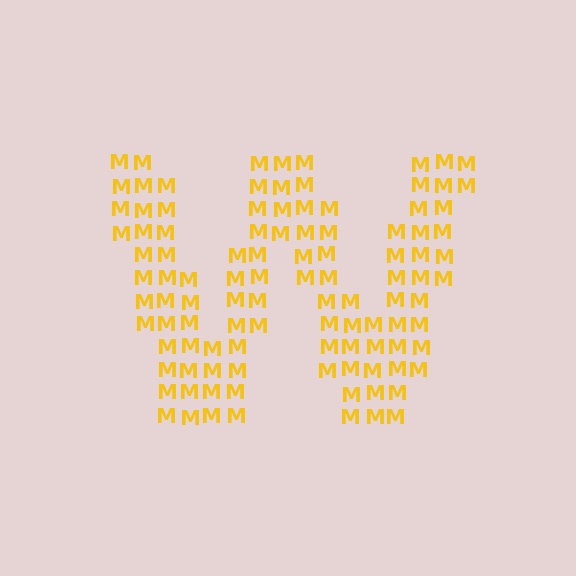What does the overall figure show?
The overall figure shows the letter W.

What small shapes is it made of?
It is made of small letter M's.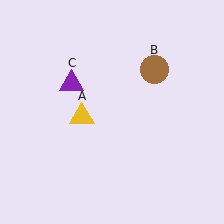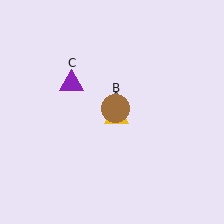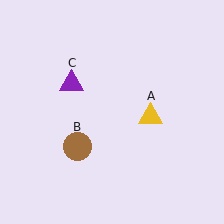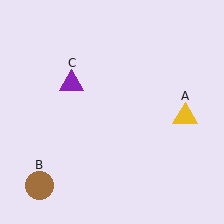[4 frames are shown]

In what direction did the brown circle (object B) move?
The brown circle (object B) moved down and to the left.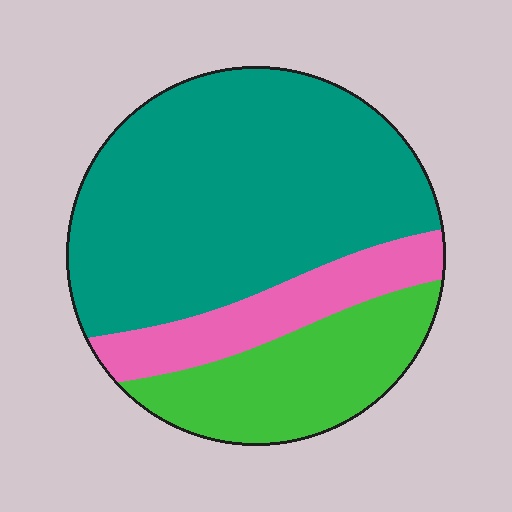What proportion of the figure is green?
Green covers 23% of the figure.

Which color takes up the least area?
Pink, at roughly 15%.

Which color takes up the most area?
Teal, at roughly 60%.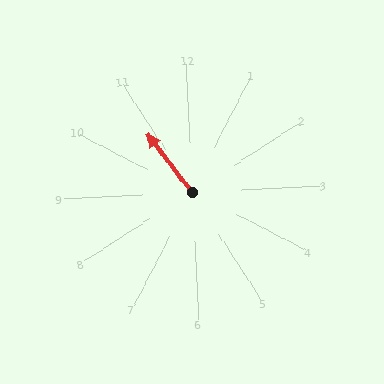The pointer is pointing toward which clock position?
Roughly 11 o'clock.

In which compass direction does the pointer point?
Northwest.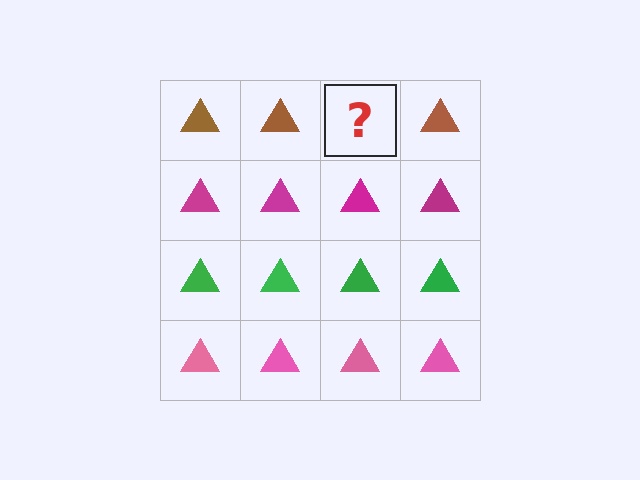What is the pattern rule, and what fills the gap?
The rule is that each row has a consistent color. The gap should be filled with a brown triangle.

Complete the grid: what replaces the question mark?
The question mark should be replaced with a brown triangle.